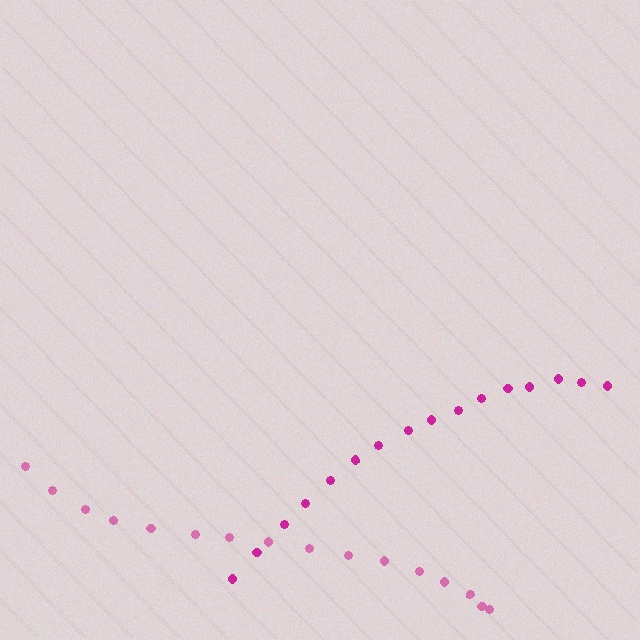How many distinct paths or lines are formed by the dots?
There are 2 distinct paths.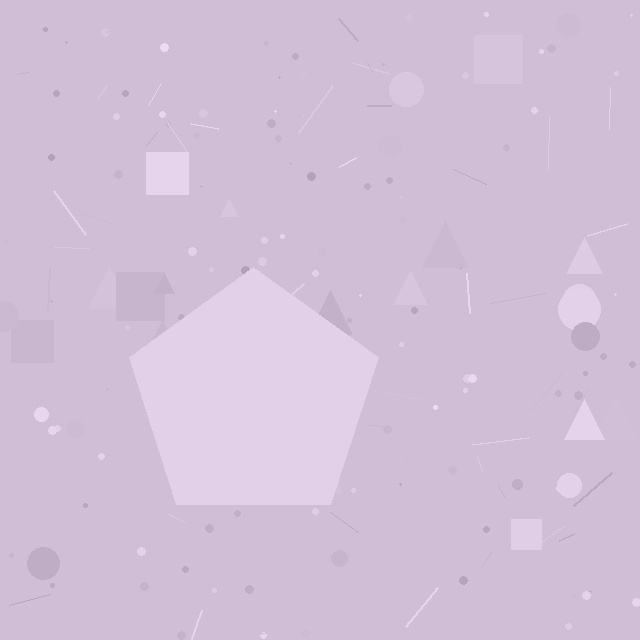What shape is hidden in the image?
A pentagon is hidden in the image.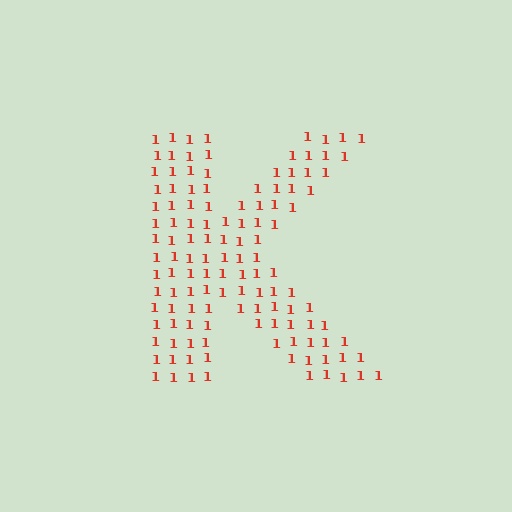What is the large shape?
The large shape is the letter K.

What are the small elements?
The small elements are digit 1's.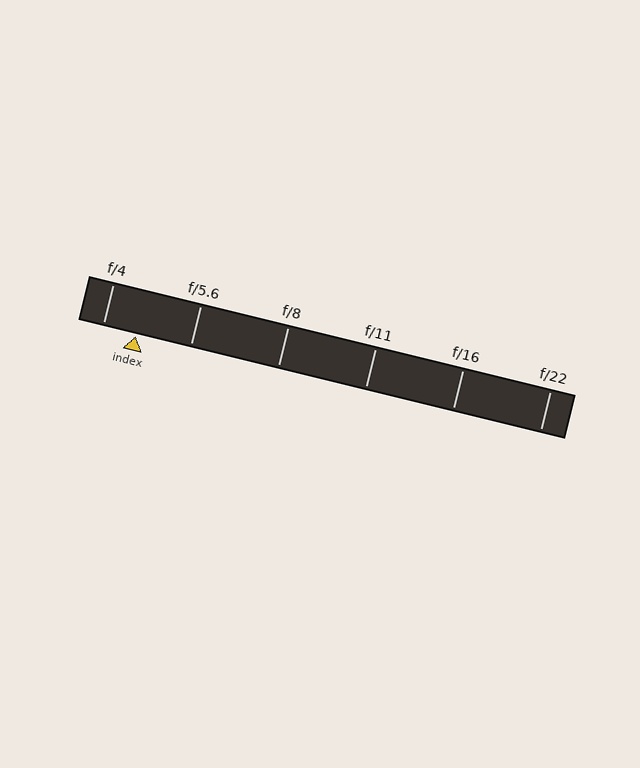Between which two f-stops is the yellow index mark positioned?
The index mark is between f/4 and f/5.6.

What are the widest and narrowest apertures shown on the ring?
The widest aperture shown is f/4 and the narrowest is f/22.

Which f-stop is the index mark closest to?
The index mark is closest to f/4.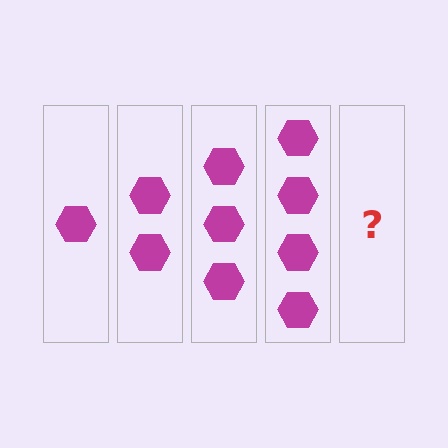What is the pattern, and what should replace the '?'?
The pattern is that each step adds one more hexagon. The '?' should be 5 hexagons.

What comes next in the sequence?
The next element should be 5 hexagons.